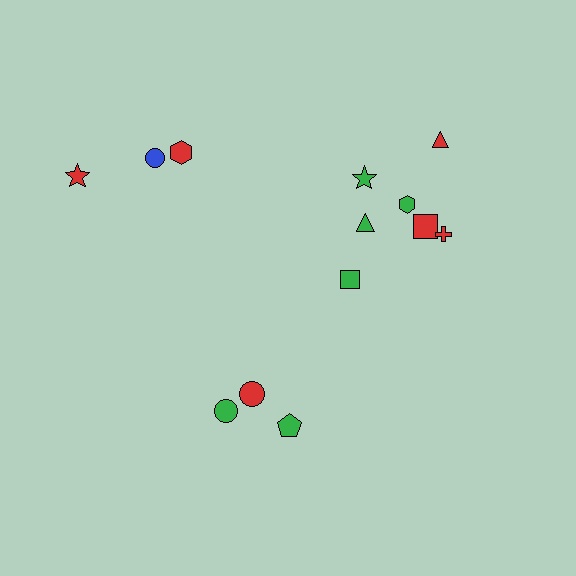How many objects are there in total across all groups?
There are 13 objects.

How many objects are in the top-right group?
There are 7 objects.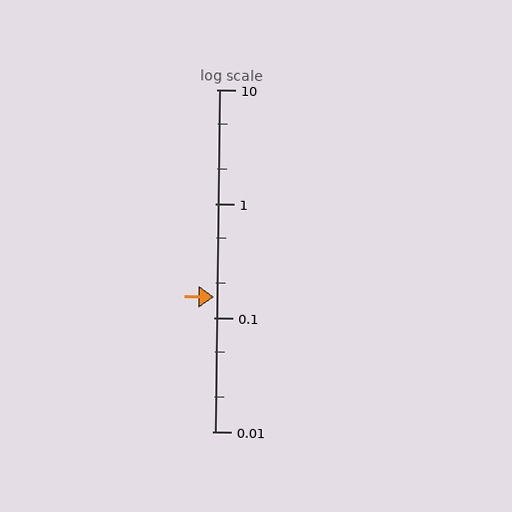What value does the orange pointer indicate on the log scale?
The pointer indicates approximately 0.15.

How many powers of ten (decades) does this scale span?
The scale spans 3 decades, from 0.01 to 10.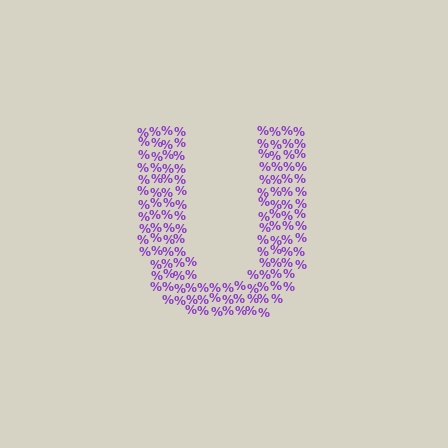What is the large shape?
The large shape is the letter U.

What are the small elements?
The small elements are percent signs.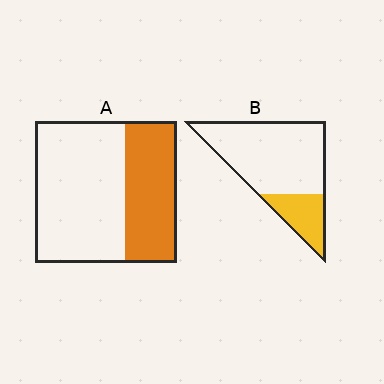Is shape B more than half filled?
No.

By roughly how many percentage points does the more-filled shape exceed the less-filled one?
By roughly 15 percentage points (A over B).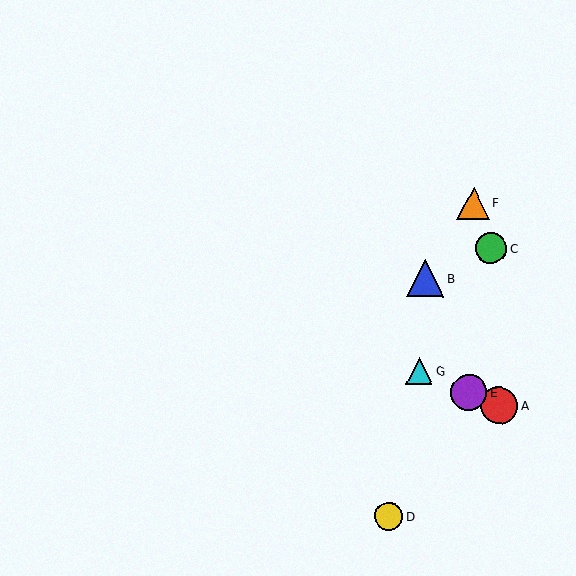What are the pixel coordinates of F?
Object F is at (474, 204).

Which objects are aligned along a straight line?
Objects A, E, G are aligned along a straight line.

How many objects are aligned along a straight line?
3 objects (A, E, G) are aligned along a straight line.